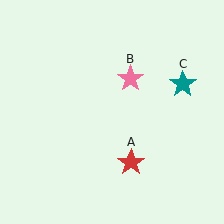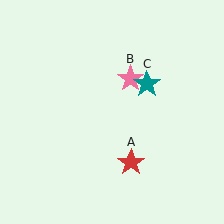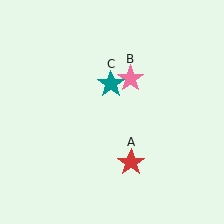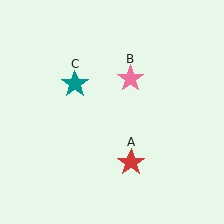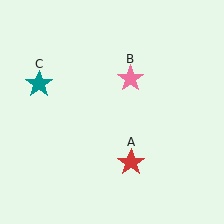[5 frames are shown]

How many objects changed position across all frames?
1 object changed position: teal star (object C).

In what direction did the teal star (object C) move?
The teal star (object C) moved left.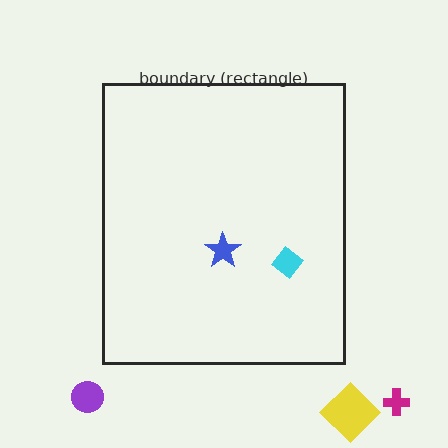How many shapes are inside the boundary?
2 inside, 3 outside.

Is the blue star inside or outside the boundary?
Inside.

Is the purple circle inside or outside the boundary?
Outside.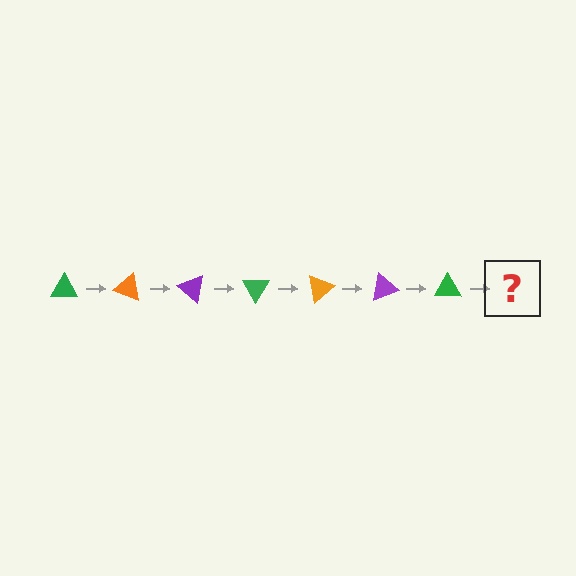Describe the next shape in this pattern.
It should be an orange triangle, rotated 140 degrees from the start.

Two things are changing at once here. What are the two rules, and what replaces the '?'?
The two rules are that it rotates 20 degrees each step and the color cycles through green, orange, and purple. The '?' should be an orange triangle, rotated 140 degrees from the start.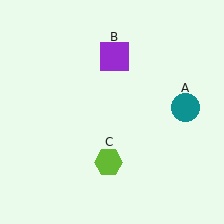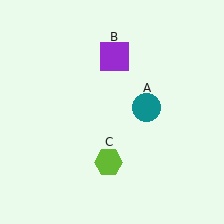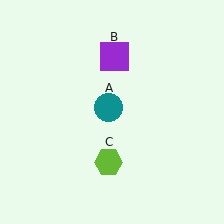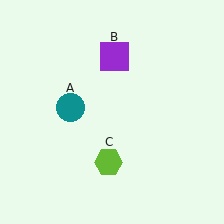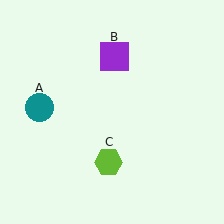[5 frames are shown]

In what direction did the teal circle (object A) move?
The teal circle (object A) moved left.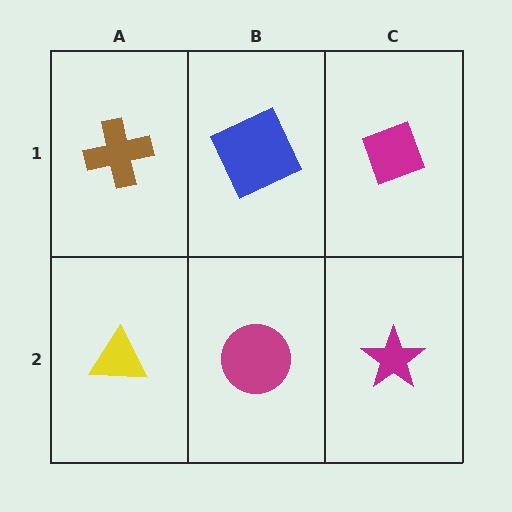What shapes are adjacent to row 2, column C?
A magenta diamond (row 1, column C), a magenta circle (row 2, column B).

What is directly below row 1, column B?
A magenta circle.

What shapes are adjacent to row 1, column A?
A yellow triangle (row 2, column A), a blue square (row 1, column B).